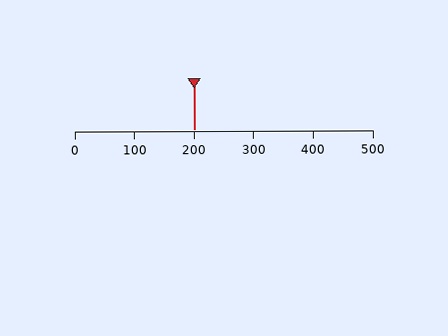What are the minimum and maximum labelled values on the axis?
The axis runs from 0 to 500.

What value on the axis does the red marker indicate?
The marker indicates approximately 200.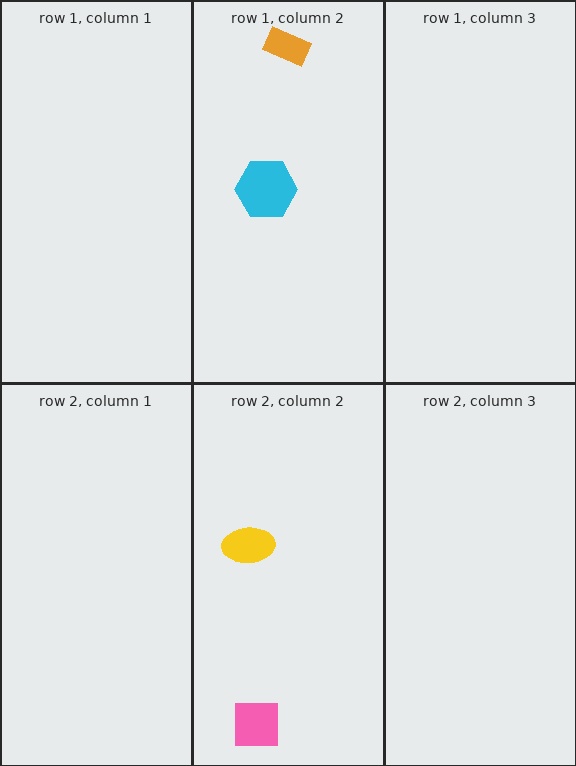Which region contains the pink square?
The row 2, column 2 region.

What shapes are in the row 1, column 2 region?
The cyan hexagon, the orange rectangle.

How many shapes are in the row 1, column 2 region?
2.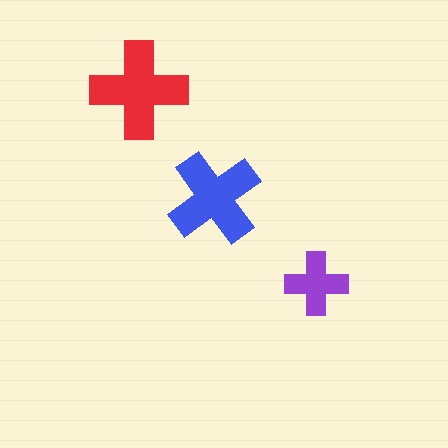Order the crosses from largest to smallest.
the red one, the blue one, the purple one.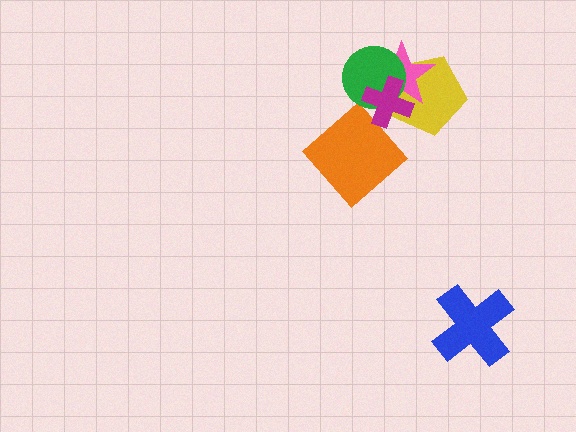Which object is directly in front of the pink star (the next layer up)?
The green circle is directly in front of the pink star.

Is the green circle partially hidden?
Yes, it is partially covered by another shape.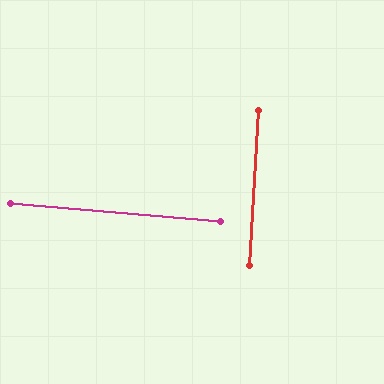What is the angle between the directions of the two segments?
Approximately 88 degrees.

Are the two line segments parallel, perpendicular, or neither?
Perpendicular — they meet at approximately 88°.